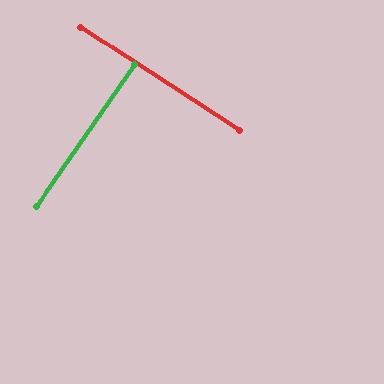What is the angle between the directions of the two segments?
Approximately 88 degrees.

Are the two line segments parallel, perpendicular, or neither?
Perpendicular — they meet at approximately 88°.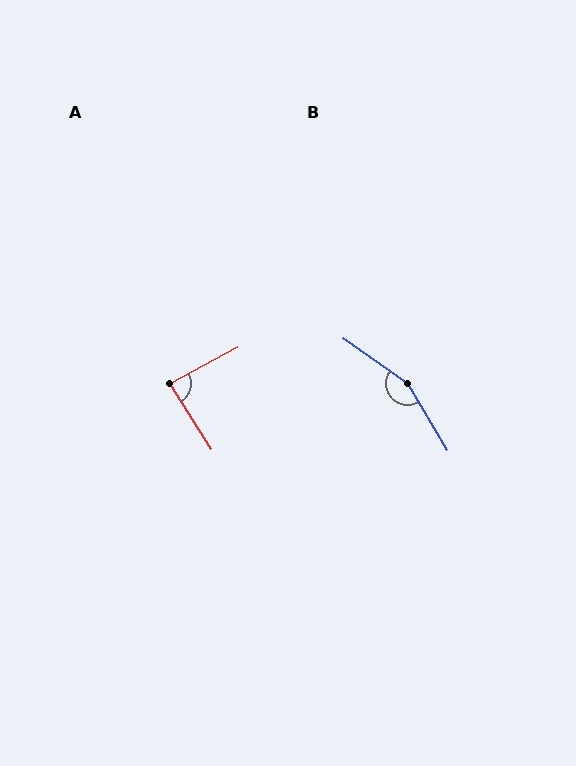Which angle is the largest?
B, at approximately 155 degrees.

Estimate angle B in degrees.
Approximately 155 degrees.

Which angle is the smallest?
A, at approximately 86 degrees.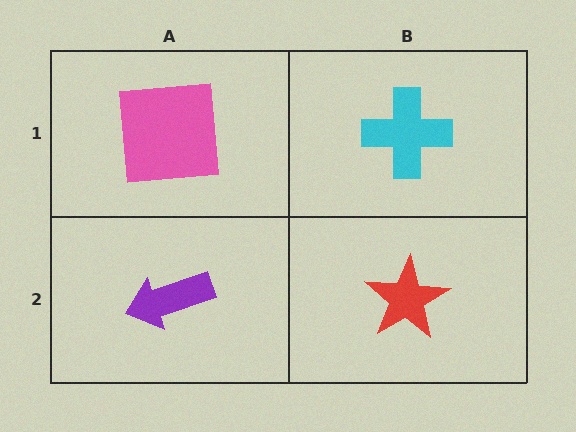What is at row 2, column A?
A purple arrow.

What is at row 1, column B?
A cyan cross.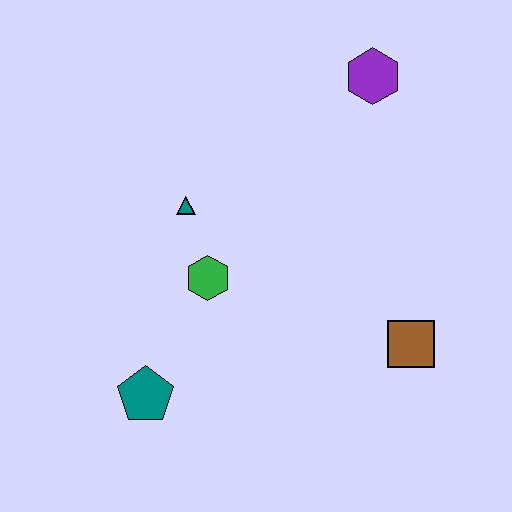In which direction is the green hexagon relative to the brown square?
The green hexagon is to the left of the brown square.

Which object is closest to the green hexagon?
The teal triangle is closest to the green hexagon.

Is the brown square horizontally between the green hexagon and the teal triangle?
No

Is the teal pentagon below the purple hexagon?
Yes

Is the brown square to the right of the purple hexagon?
Yes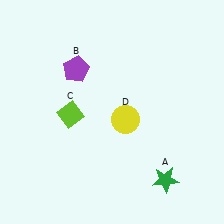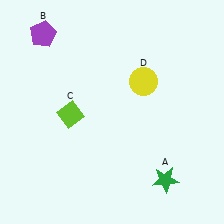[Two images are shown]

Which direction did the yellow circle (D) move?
The yellow circle (D) moved up.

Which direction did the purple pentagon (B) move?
The purple pentagon (B) moved up.